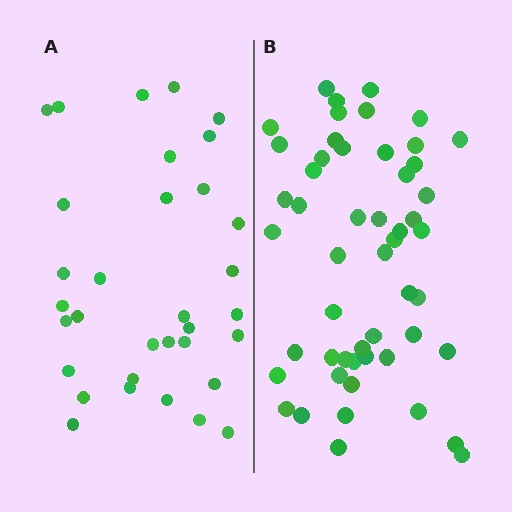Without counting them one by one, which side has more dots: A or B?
Region B (the right region) has more dots.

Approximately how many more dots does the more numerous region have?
Region B has approximately 20 more dots than region A.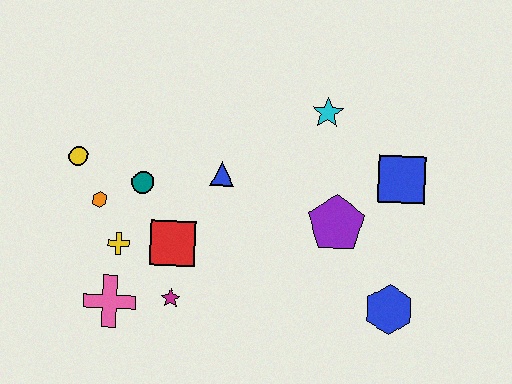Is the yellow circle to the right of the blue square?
No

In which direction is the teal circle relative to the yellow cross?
The teal circle is above the yellow cross.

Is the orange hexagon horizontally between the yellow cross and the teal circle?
No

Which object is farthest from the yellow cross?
The blue square is farthest from the yellow cross.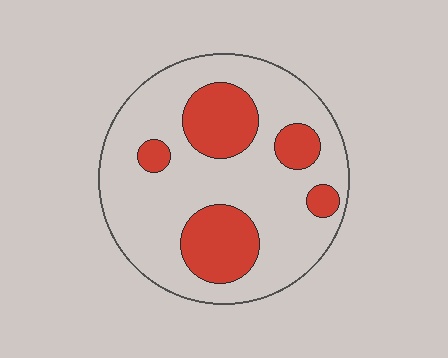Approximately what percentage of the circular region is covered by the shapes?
Approximately 25%.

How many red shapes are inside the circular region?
5.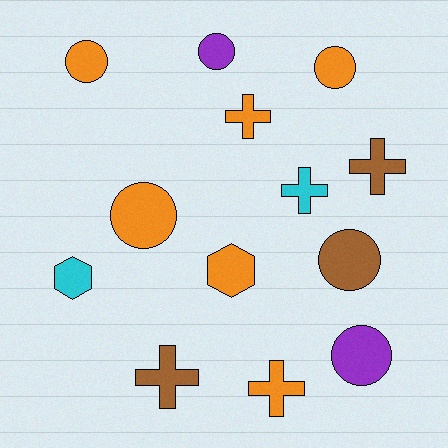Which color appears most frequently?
Orange, with 6 objects.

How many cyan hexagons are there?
There is 1 cyan hexagon.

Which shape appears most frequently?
Circle, with 6 objects.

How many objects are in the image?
There are 13 objects.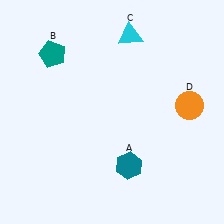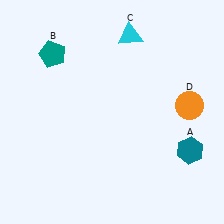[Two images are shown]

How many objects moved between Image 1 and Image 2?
1 object moved between the two images.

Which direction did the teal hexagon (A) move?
The teal hexagon (A) moved right.